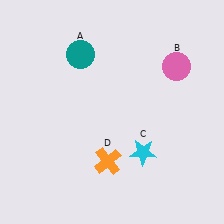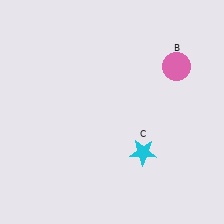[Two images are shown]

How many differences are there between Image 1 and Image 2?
There are 2 differences between the two images.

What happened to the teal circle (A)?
The teal circle (A) was removed in Image 2. It was in the top-left area of Image 1.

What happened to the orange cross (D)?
The orange cross (D) was removed in Image 2. It was in the bottom-left area of Image 1.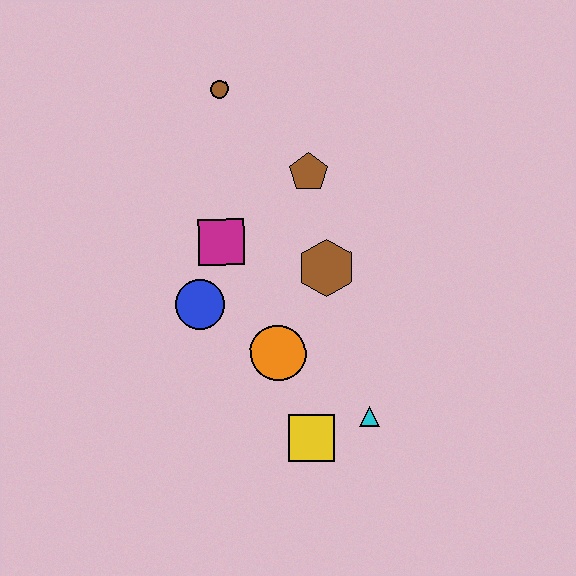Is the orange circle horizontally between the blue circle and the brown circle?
No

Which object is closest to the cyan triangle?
The yellow square is closest to the cyan triangle.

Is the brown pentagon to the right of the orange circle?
Yes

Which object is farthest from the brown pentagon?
The yellow square is farthest from the brown pentagon.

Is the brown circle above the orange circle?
Yes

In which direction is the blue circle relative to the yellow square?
The blue circle is above the yellow square.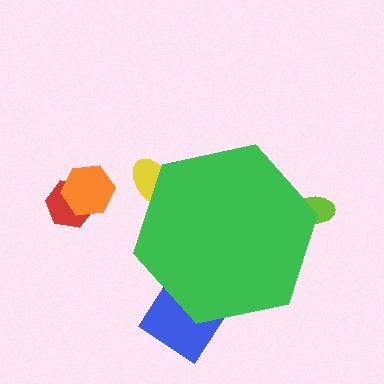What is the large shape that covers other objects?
A green hexagon.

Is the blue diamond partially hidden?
Yes, the blue diamond is partially hidden behind the green hexagon.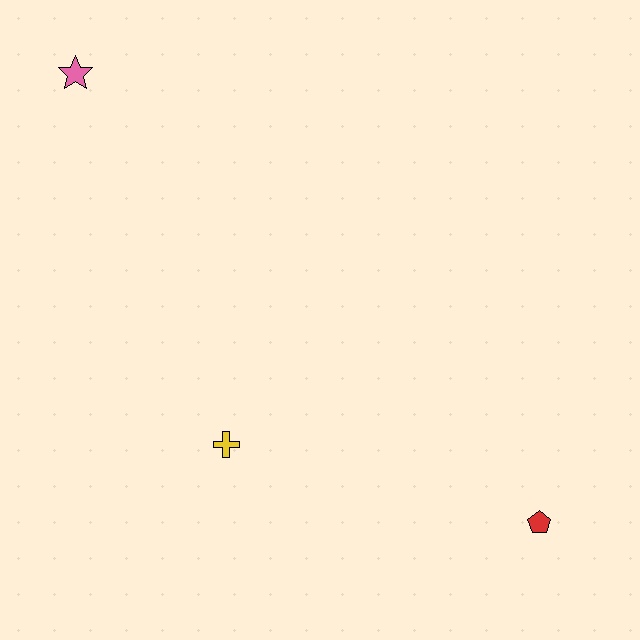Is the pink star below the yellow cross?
No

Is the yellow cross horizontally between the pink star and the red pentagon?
Yes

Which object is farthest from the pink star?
The red pentagon is farthest from the pink star.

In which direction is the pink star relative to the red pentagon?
The pink star is to the left of the red pentagon.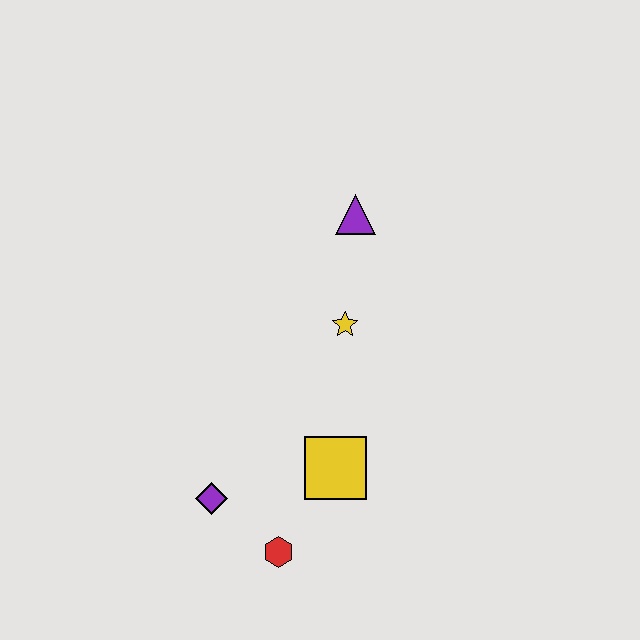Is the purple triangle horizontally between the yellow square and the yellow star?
No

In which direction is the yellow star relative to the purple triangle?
The yellow star is below the purple triangle.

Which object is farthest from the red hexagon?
The purple triangle is farthest from the red hexagon.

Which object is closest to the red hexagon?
The purple diamond is closest to the red hexagon.